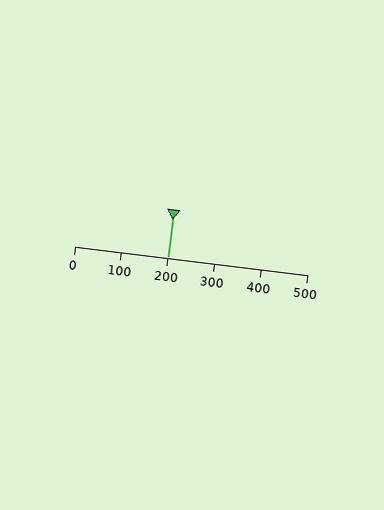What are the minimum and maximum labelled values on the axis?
The axis runs from 0 to 500.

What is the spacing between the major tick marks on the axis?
The major ticks are spaced 100 apart.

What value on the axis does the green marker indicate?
The marker indicates approximately 200.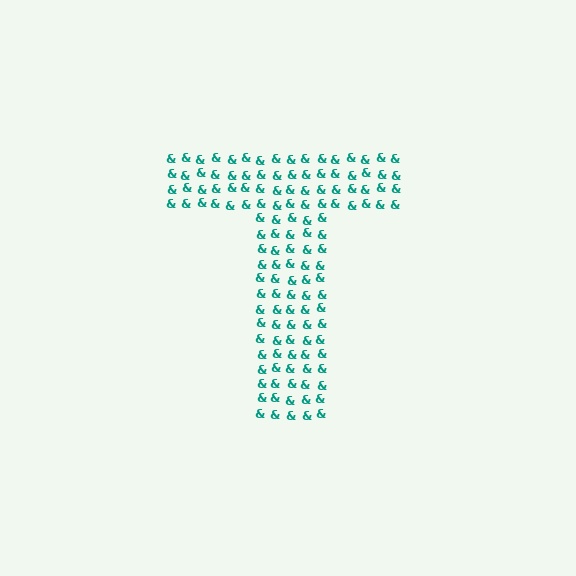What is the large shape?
The large shape is the letter T.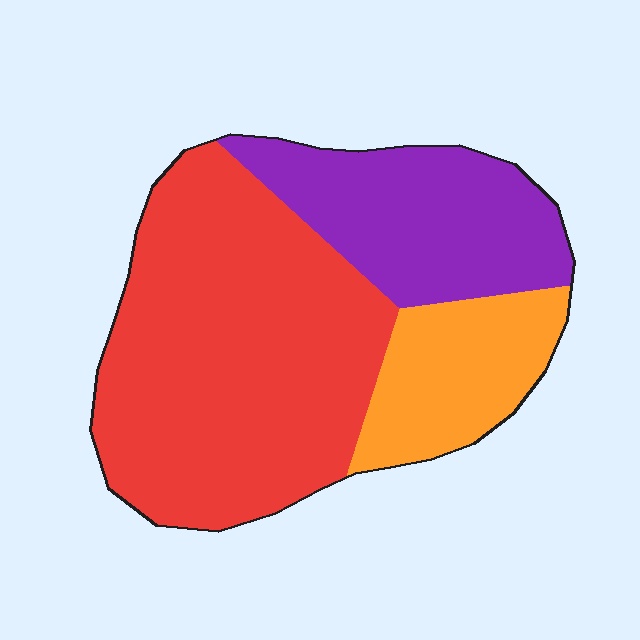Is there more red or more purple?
Red.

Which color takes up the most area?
Red, at roughly 55%.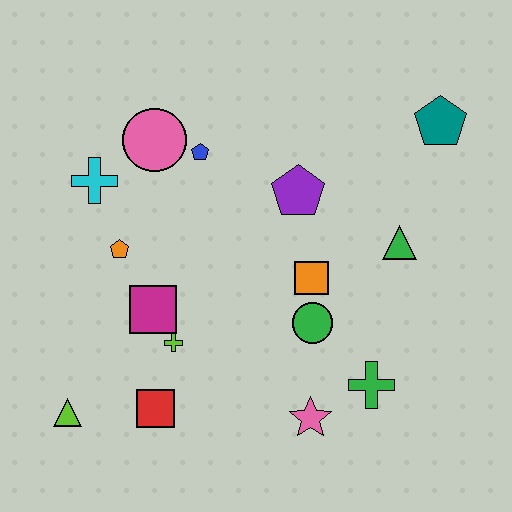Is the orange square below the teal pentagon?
Yes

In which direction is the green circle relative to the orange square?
The green circle is below the orange square.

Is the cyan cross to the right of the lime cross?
No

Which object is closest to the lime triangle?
The red square is closest to the lime triangle.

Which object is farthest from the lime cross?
The teal pentagon is farthest from the lime cross.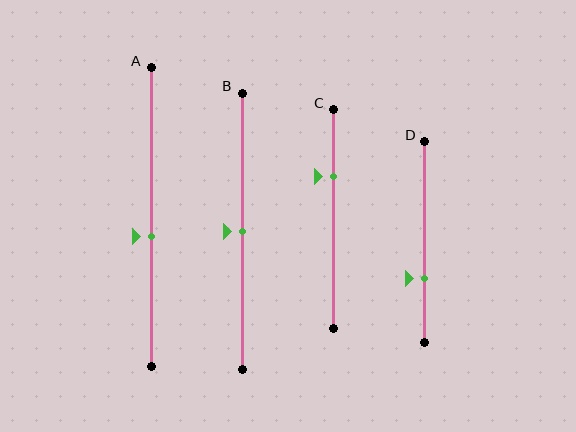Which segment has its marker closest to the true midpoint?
Segment B has its marker closest to the true midpoint.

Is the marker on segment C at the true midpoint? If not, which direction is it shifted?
No, the marker on segment C is shifted upward by about 19% of the segment length.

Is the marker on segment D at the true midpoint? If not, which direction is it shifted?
No, the marker on segment D is shifted downward by about 18% of the segment length.